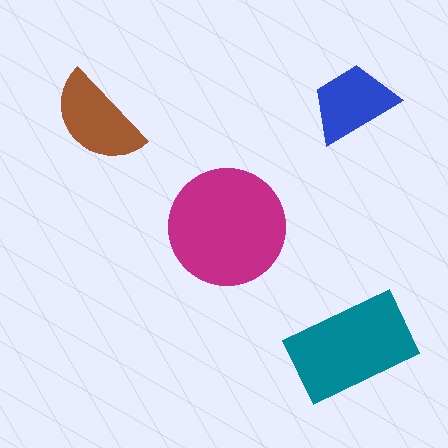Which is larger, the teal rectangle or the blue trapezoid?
The teal rectangle.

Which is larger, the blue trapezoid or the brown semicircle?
The brown semicircle.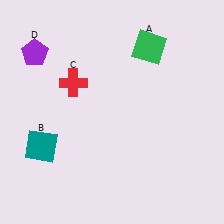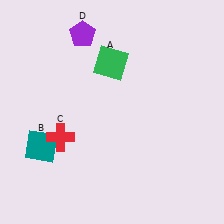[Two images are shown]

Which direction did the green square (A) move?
The green square (A) moved left.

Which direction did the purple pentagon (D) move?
The purple pentagon (D) moved right.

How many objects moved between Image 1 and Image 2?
3 objects moved between the two images.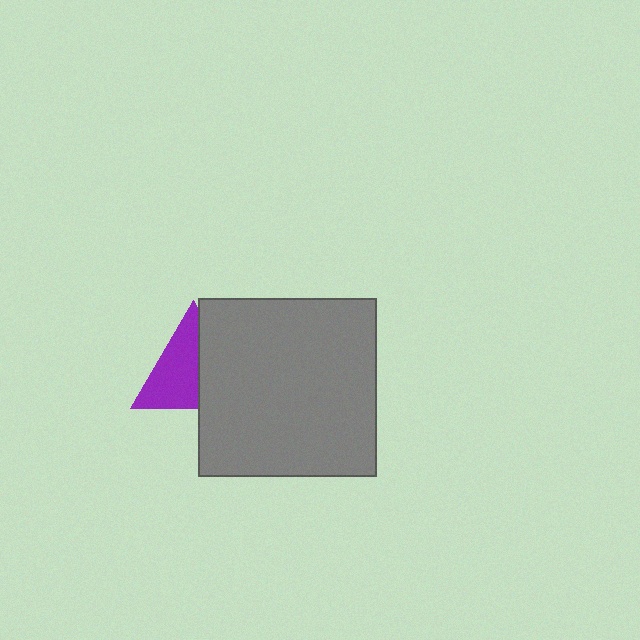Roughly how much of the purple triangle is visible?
About half of it is visible (roughly 56%).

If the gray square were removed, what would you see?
You would see the complete purple triangle.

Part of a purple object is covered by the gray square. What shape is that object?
It is a triangle.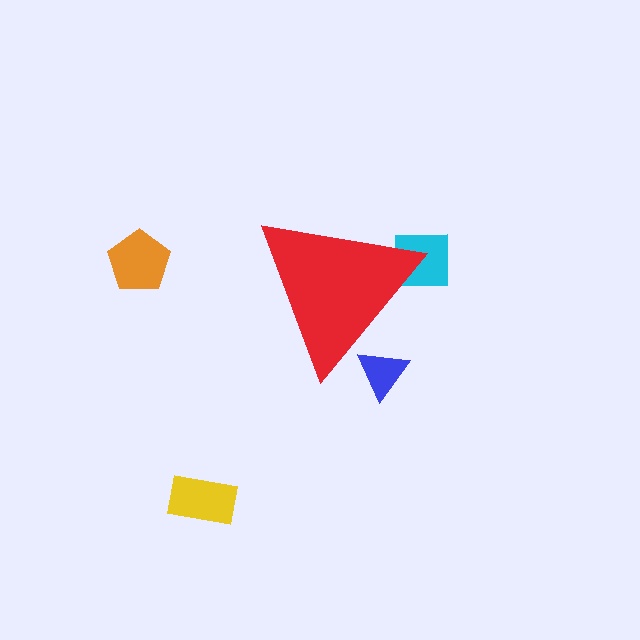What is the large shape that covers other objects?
A red triangle.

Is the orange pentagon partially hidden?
No, the orange pentagon is fully visible.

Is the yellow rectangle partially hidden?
No, the yellow rectangle is fully visible.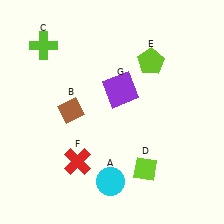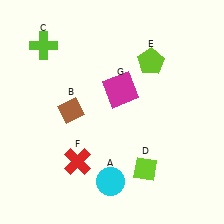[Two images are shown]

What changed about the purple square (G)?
In Image 1, G is purple. In Image 2, it changed to magenta.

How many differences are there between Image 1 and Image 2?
There is 1 difference between the two images.